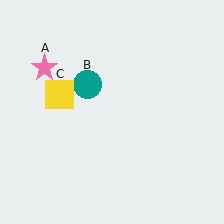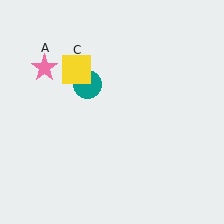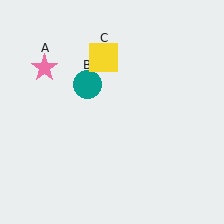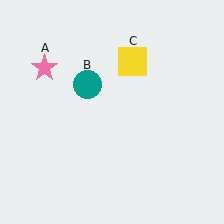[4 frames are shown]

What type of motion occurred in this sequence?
The yellow square (object C) rotated clockwise around the center of the scene.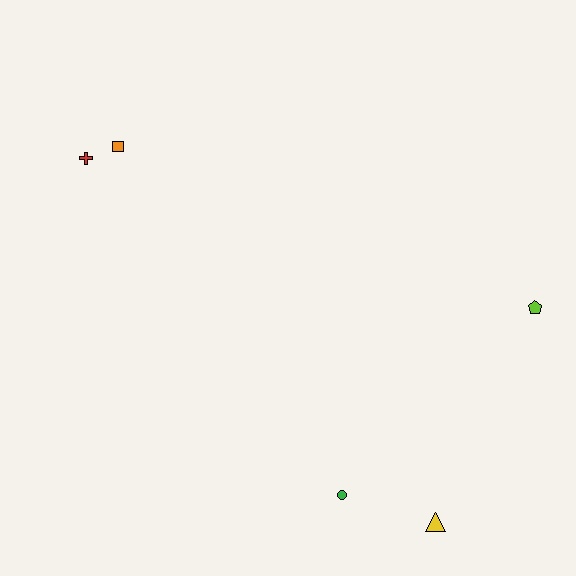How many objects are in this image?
There are 5 objects.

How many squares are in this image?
There is 1 square.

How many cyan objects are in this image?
There are no cyan objects.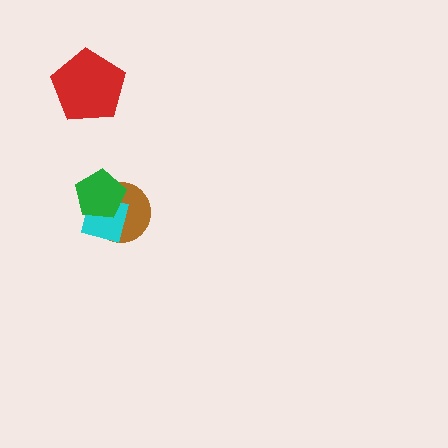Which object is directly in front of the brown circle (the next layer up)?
The cyan square is directly in front of the brown circle.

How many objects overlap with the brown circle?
2 objects overlap with the brown circle.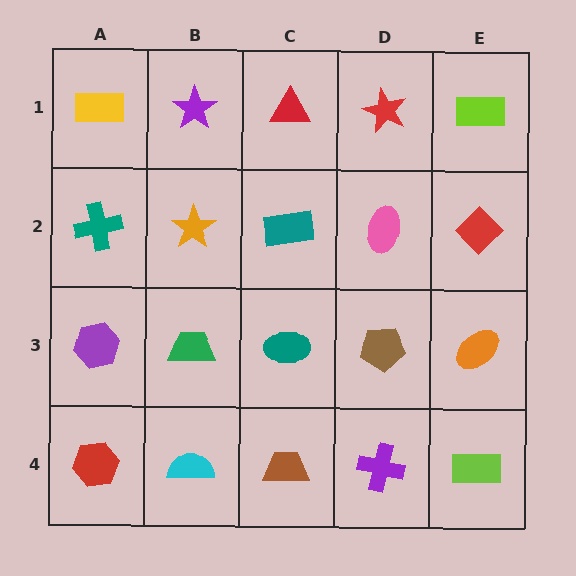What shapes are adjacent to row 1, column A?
A teal cross (row 2, column A), a purple star (row 1, column B).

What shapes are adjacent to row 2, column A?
A yellow rectangle (row 1, column A), a purple hexagon (row 3, column A), an orange star (row 2, column B).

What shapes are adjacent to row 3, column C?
A teal rectangle (row 2, column C), a brown trapezoid (row 4, column C), a green trapezoid (row 3, column B), a brown pentagon (row 3, column D).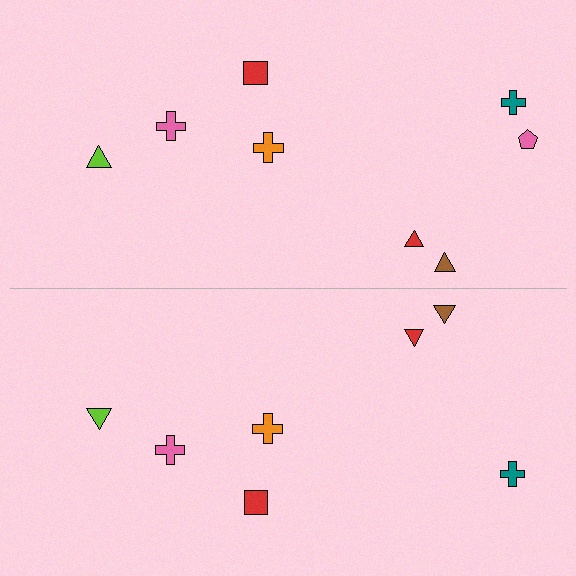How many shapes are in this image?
There are 15 shapes in this image.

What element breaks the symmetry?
A pink pentagon is missing from the bottom side.